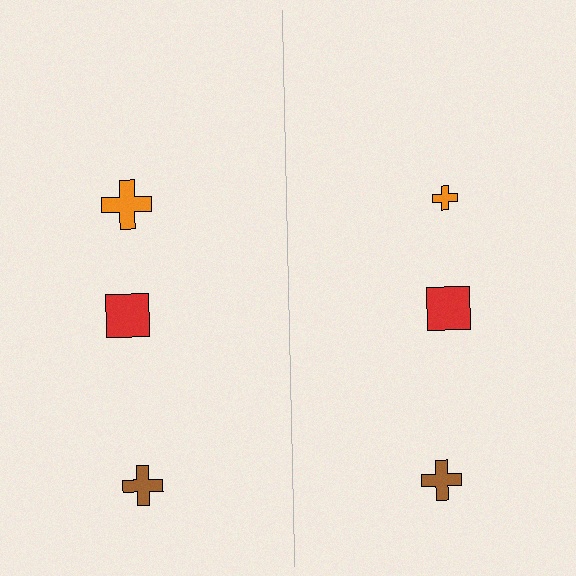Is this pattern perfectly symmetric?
No, the pattern is not perfectly symmetric. The orange cross on the right side has a different size than its mirror counterpart.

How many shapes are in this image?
There are 6 shapes in this image.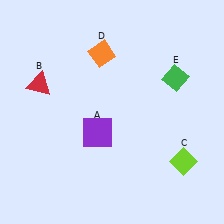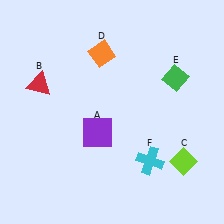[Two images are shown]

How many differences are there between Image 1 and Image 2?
There is 1 difference between the two images.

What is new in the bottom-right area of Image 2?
A cyan cross (F) was added in the bottom-right area of Image 2.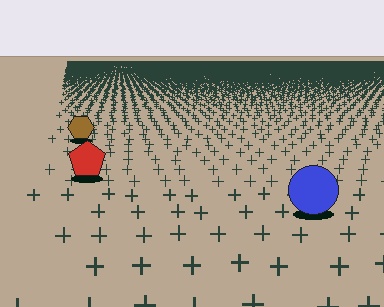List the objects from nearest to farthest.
From nearest to farthest: the blue circle, the red pentagon, the brown hexagon.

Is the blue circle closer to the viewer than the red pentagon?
Yes. The blue circle is closer — you can tell from the texture gradient: the ground texture is coarser near it.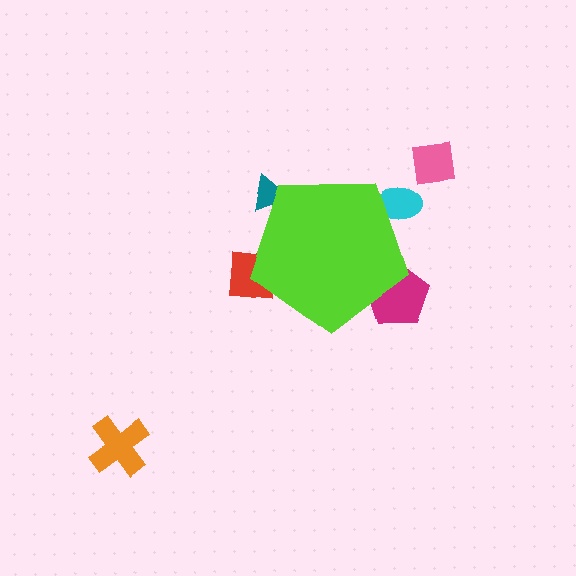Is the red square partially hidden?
Yes, the red square is partially hidden behind the lime pentagon.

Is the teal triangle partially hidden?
Yes, the teal triangle is partially hidden behind the lime pentagon.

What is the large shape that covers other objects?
A lime pentagon.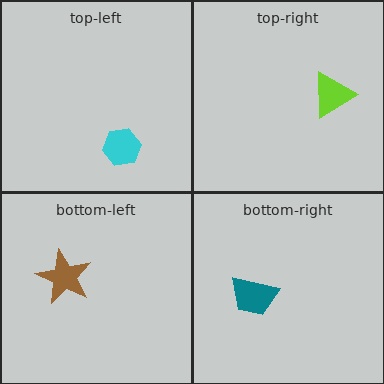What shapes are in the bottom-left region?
The brown star.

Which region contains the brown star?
The bottom-left region.